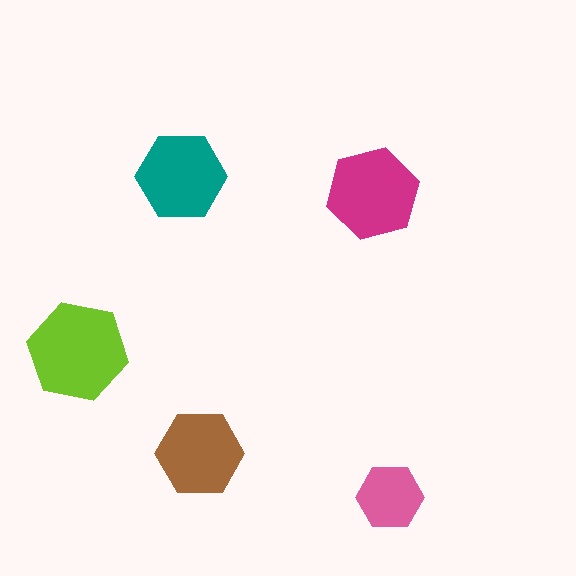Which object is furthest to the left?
The lime hexagon is leftmost.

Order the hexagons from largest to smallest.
the lime one, the magenta one, the teal one, the brown one, the pink one.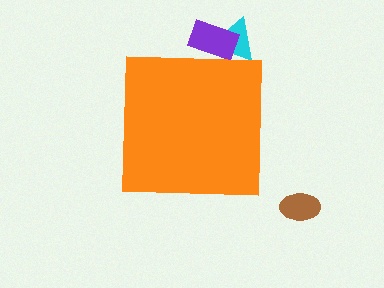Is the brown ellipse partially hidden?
No, the brown ellipse is fully visible.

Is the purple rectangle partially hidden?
Yes, the purple rectangle is partially hidden behind the orange square.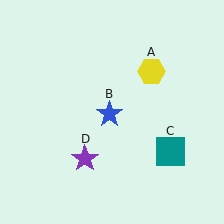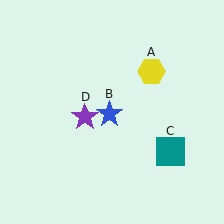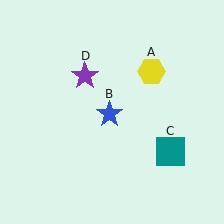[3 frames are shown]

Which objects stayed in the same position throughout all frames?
Yellow hexagon (object A) and blue star (object B) and teal square (object C) remained stationary.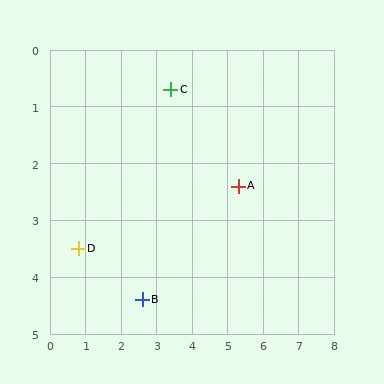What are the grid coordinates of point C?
Point C is at approximately (3.4, 0.7).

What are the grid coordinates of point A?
Point A is at approximately (5.3, 2.4).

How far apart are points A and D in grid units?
Points A and D are about 4.6 grid units apart.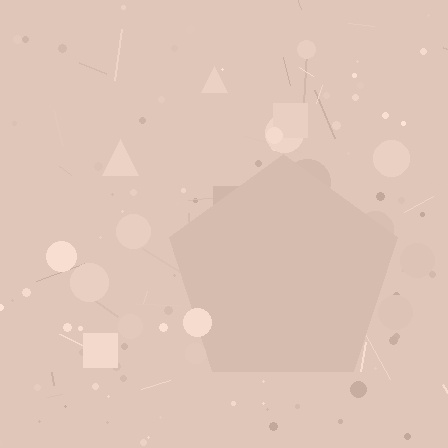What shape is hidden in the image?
A pentagon is hidden in the image.